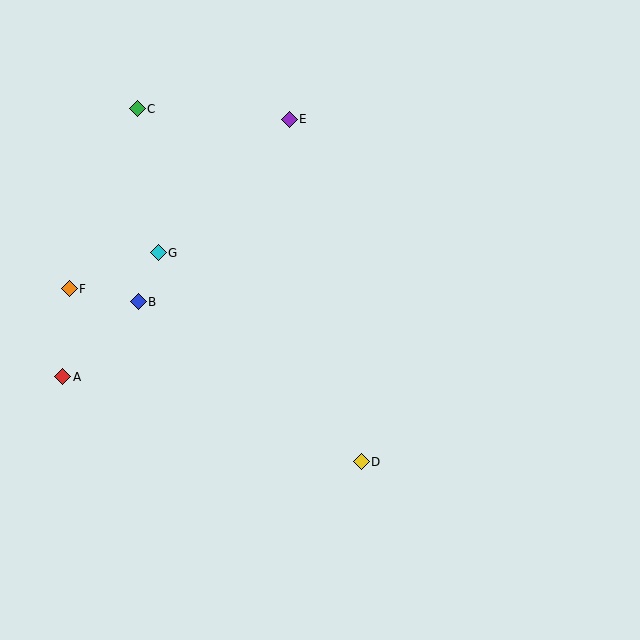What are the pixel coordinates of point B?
Point B is at (138, 302).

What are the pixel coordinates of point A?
Point A is at (63, 377).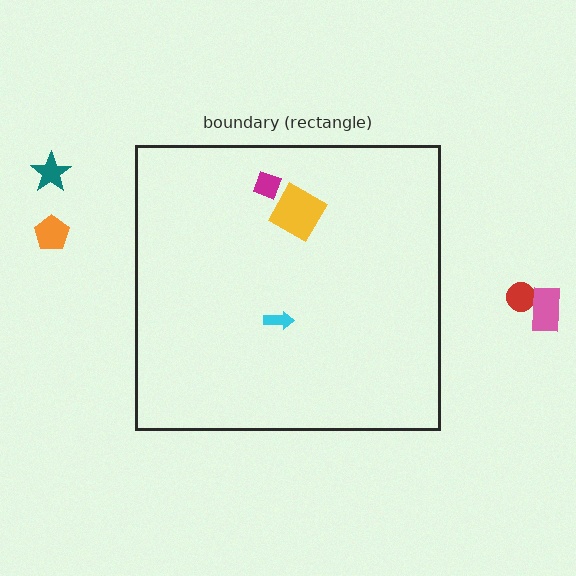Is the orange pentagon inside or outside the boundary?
Outside.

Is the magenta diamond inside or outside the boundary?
Inside.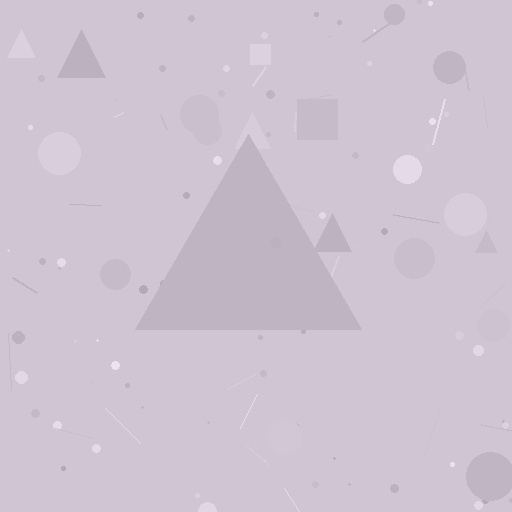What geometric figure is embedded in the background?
A triangle is embedded in the background.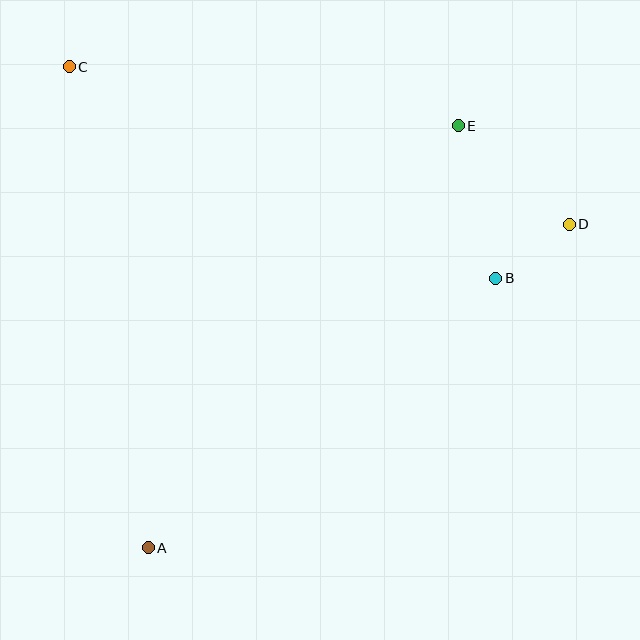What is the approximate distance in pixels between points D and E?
The distance between D and E is approximately 148 pixels.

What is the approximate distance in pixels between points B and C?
The distance between B and C is approximately 476 pixels.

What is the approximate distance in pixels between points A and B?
The distance between A and B is approximately 440 pixels.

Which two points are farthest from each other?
Points A and D are farthest from each other.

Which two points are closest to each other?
Points B and D are closest to each other.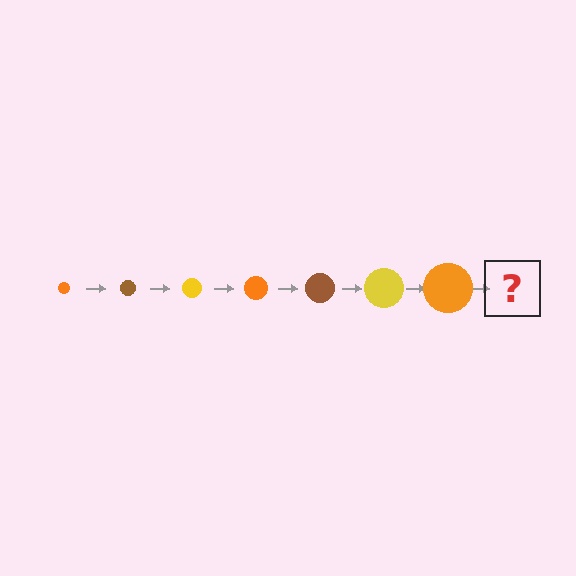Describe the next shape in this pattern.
It should be a brown circle, larger than the previous one.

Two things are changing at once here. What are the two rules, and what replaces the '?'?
The two rules are that the circle grows larger each step and the color cycles through orange, brown, and yellow. The '?' should be a brown circle, larger than the previous one.